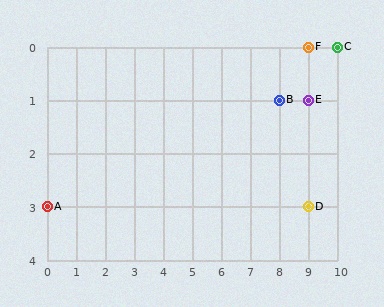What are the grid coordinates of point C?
Point C is at grid coordinates (10, 0).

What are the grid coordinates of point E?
Point E is at grid coordinates (9, 1).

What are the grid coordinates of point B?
Point B is at grid coordinates (8, 1).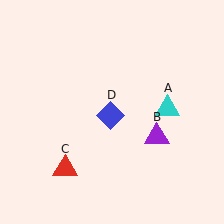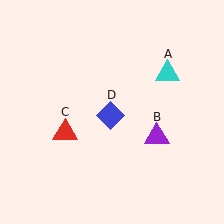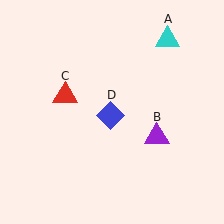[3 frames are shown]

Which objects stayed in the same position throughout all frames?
Purple triangle (object B) and blue diamond (object D) remained stationary.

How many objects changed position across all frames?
2 objects changed position: cyan triangle (object A), red triangle (object C).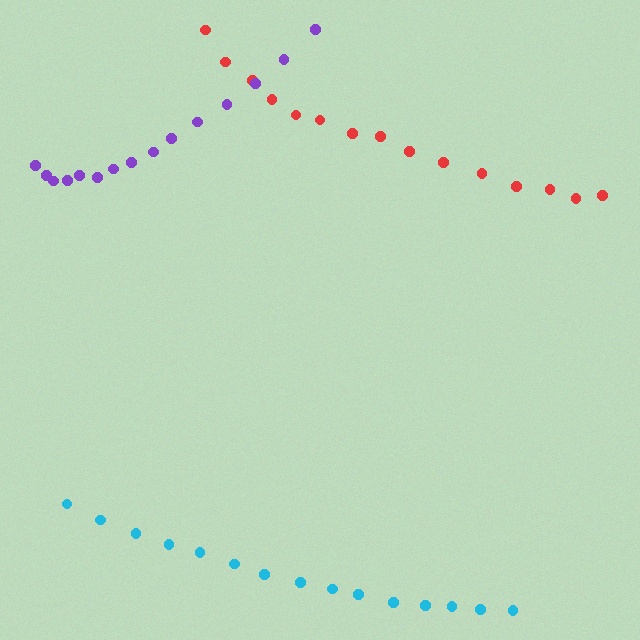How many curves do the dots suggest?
There are 3 distinct paths.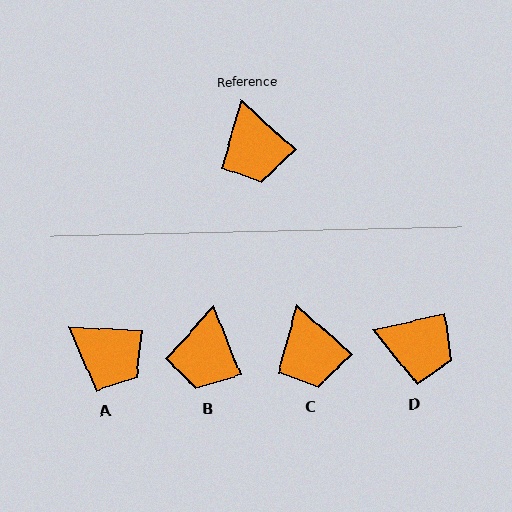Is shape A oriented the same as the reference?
No, it is off by about 39 degrees.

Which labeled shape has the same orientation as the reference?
C.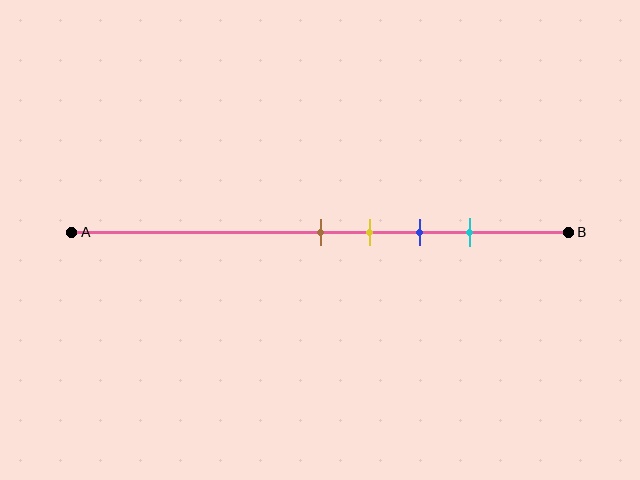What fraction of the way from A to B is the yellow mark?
The yellow mark is approximately 60% (0.6) of the way from A to B.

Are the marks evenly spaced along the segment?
Yes, the marks are approximately evenly spaced.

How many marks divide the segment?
There are 4 marks dividing the segment.